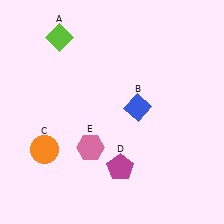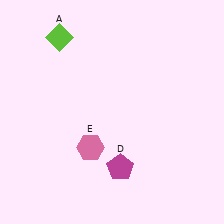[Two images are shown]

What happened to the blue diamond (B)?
The blue diamond (B) was removed in Image 2. It was in the top-right area of Image 1.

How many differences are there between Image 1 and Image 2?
There are 2 differences between the two images.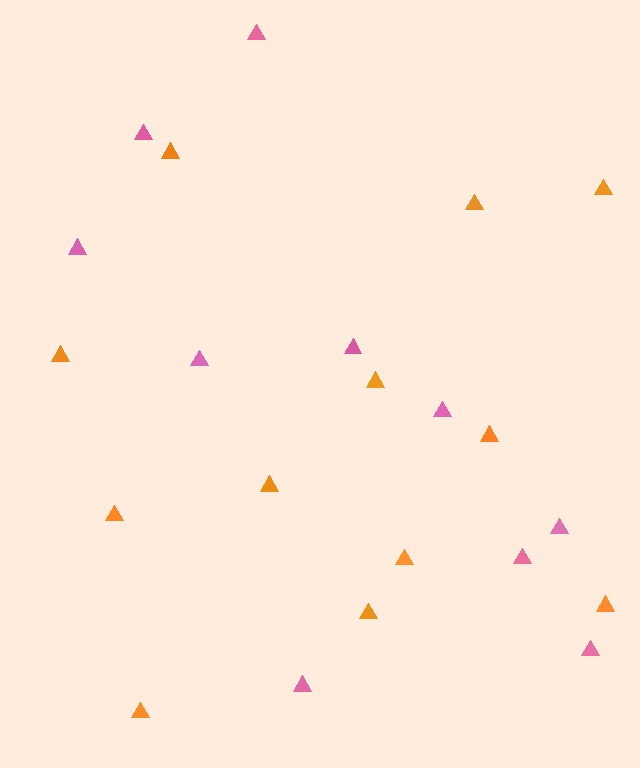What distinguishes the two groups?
There are 2 groups: one group of pink triangles (10) and one group of orange triangles (12).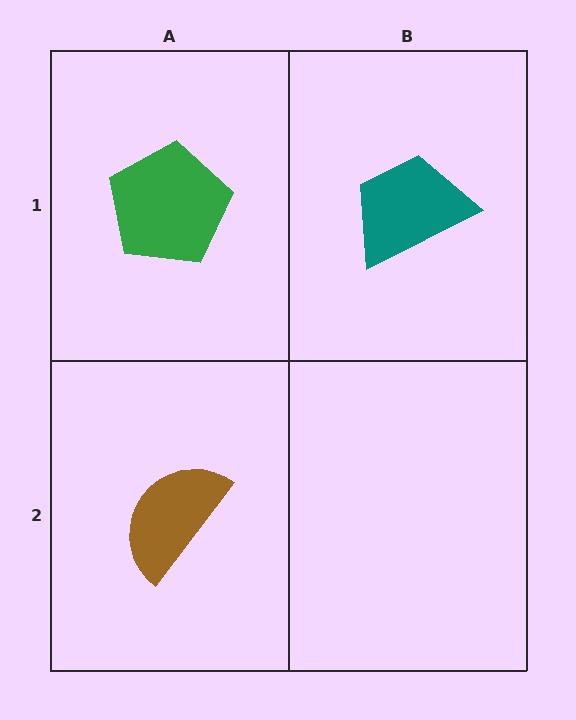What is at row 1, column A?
A green pentagon.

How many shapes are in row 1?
2 shapes.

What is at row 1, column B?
A teal trapezoid.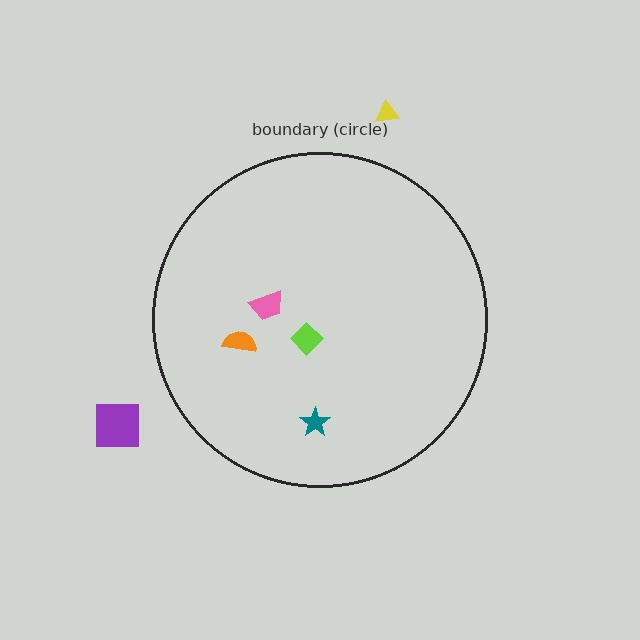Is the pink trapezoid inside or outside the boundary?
Inside.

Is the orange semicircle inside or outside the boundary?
Inside.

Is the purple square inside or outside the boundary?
Outside.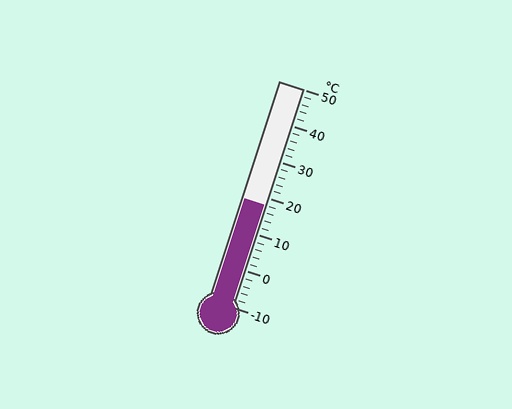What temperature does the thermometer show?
The thermometer shows approximately 18°C.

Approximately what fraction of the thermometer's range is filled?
The thermometer is filled to approximately 45% of its range.